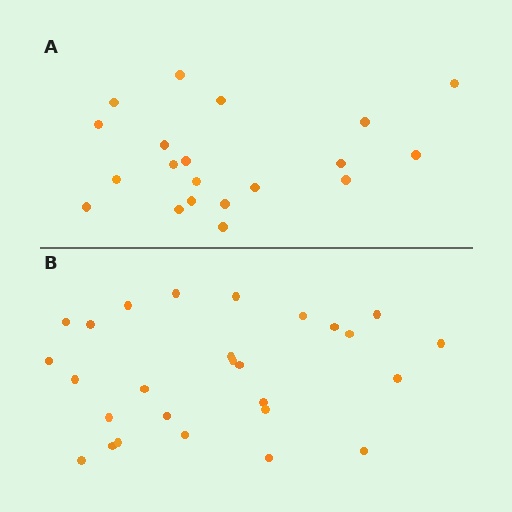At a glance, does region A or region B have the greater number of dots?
Region B (the bottom region) has more dots.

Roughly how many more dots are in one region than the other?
Region B has roughly 8 or so more dots than region A.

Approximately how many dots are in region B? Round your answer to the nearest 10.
About 30 dots. (The exact count is 27, which rounds to 30.)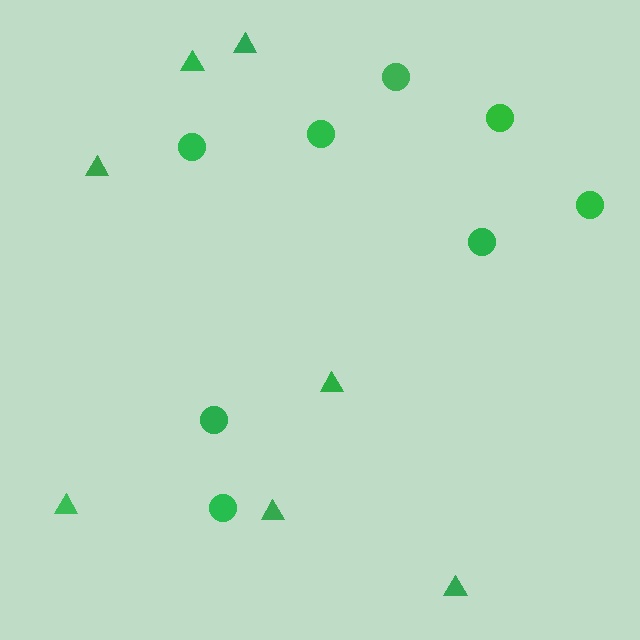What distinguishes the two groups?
There are 2 groups: one group of triangles (7) and one group of circles (8).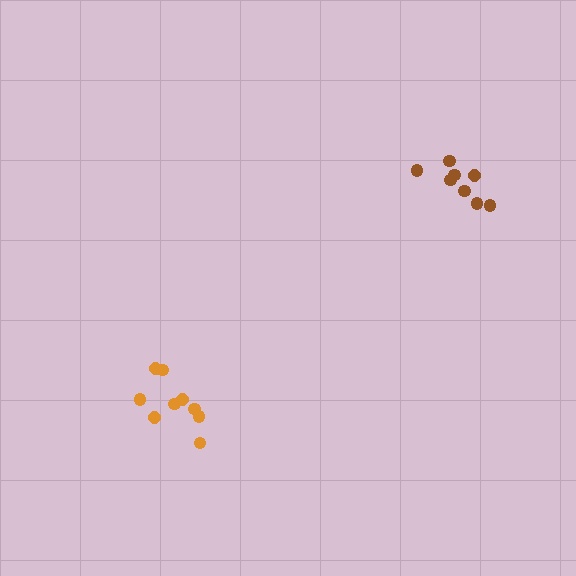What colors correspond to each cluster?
The clusters are colored: orange, brown.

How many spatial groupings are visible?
There are 2 spatial groupings.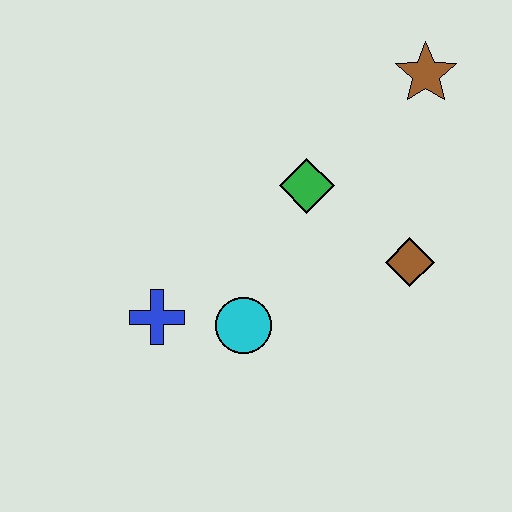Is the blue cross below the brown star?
Yes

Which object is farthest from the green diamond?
The blue cross is farthest from the green diamond.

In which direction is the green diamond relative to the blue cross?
The green diamond is to the right of the blue cross.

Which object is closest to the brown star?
The green diamond is closest to the brown star.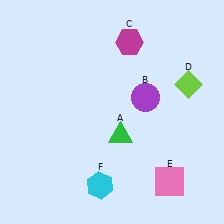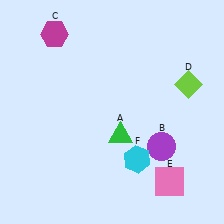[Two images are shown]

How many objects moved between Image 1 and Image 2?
3 objects moved between the two images.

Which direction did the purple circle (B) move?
The purple circle (B) moved down.